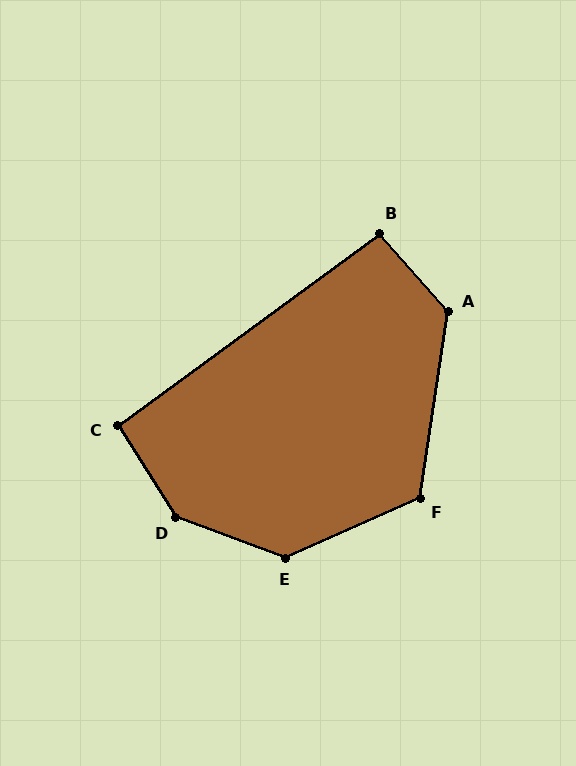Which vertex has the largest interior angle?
D, at approximately 142 degrees.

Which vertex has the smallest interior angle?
C, at approximately 94 degrees.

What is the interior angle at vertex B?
Approximately 95 degrees (obtuse).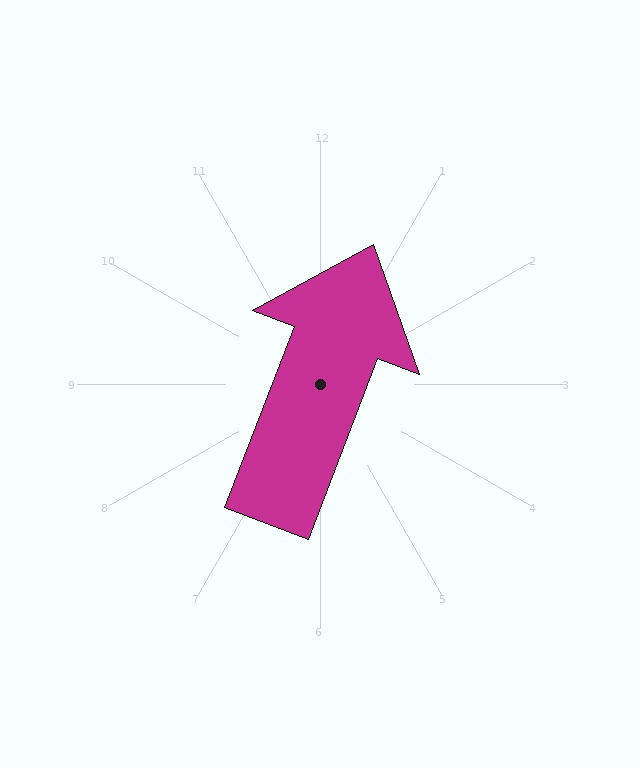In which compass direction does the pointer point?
North.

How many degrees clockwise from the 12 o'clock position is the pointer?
Approximately 21 degrees.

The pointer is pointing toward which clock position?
Roughly 1 o'clock.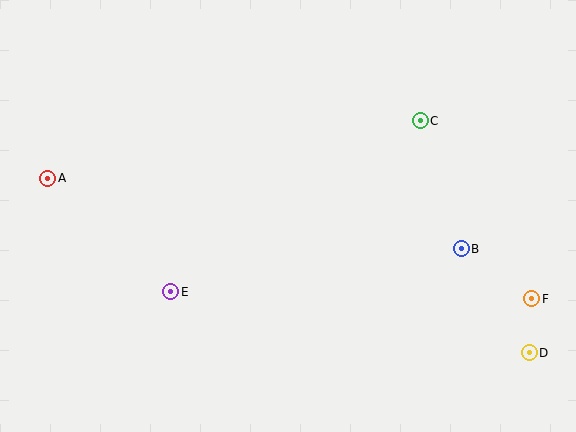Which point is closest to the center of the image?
Point E at (171, 292) is closest to the center.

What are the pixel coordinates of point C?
Point C is at (420, 121).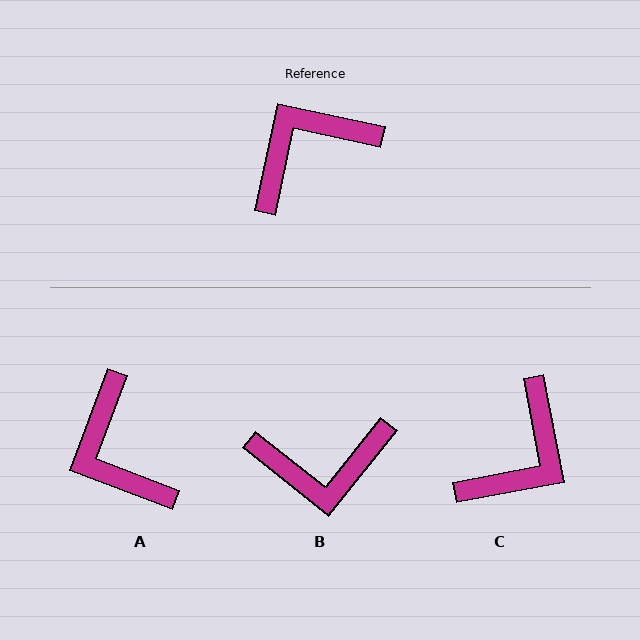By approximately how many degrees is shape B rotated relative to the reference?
Approximately 154 degrees counter-clockwise.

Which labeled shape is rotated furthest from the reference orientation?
C, about 157 degrees away.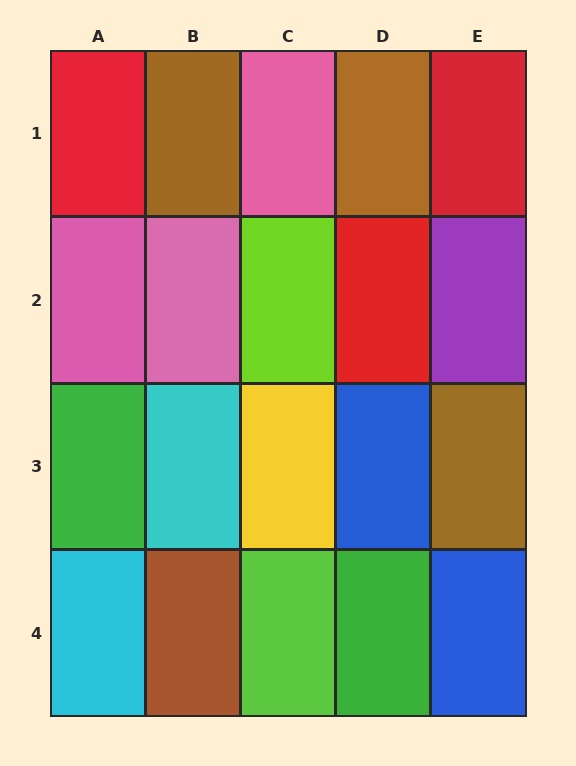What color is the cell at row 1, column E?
Red.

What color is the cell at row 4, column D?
Green.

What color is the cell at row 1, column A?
Red.